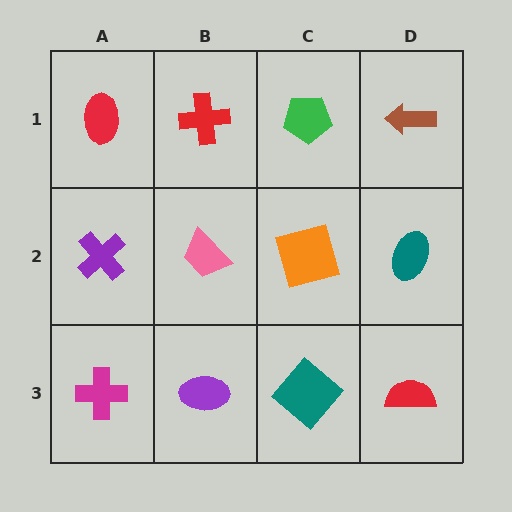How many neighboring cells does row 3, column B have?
3.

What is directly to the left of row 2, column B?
A purple cross.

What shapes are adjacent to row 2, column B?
A red cross (row 1, column B), a purple ellipse (row 3, column B), a purple cross (row 2, column A), an orange square (row 2, column C).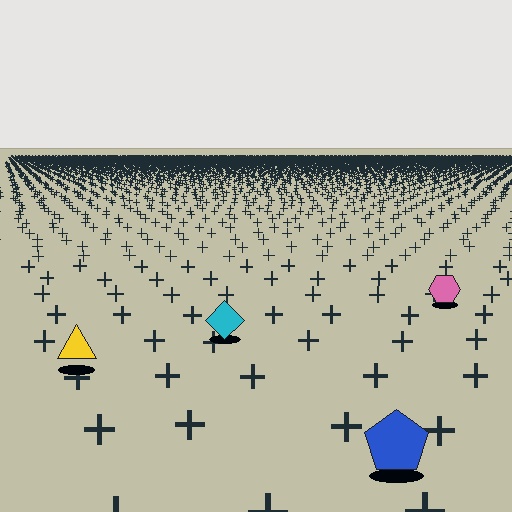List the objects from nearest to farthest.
From nearest to farthest: the blue pentagon, the yellow triangle, the cyan diamond, the pink hexagon.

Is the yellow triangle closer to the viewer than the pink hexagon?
Yes. The yellow triangle is closer — you can tell from the texture gradient: the ground texture is coarser near it.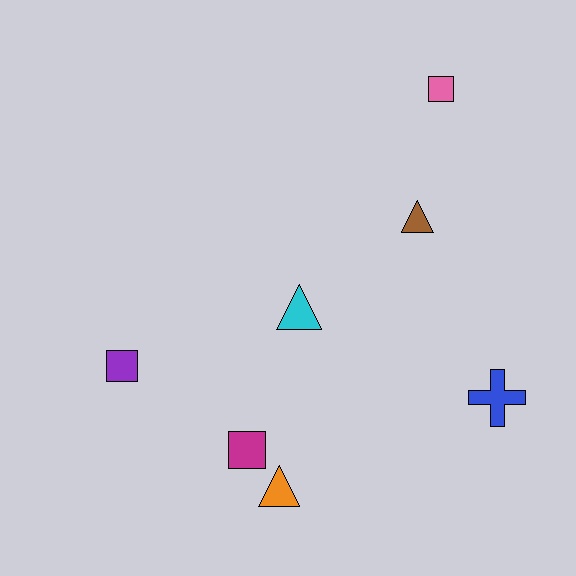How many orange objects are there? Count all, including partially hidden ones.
There is 1 orange object.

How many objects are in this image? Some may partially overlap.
There are 7 objects.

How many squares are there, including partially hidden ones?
There are 3 squares.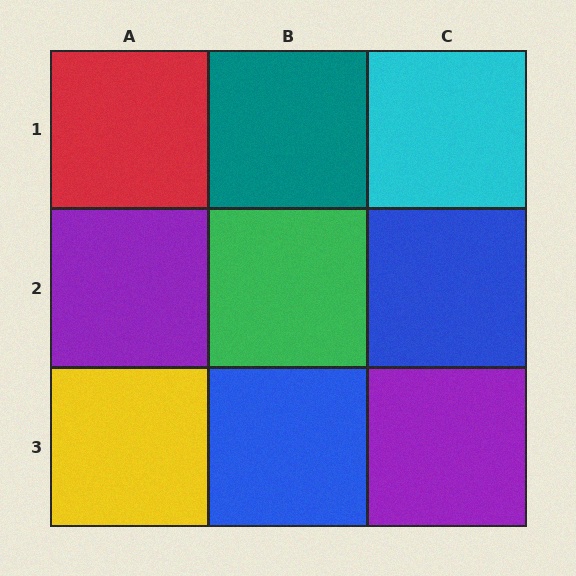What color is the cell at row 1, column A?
Red.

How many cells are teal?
1 cell is teal.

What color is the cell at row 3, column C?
Purple.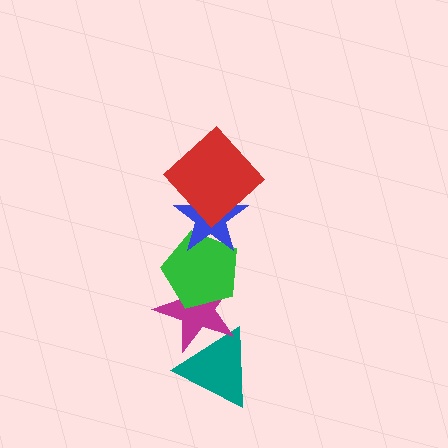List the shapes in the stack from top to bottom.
From top to bottom: the red diamond, the blue star, the green pentagon, the magenta star, the teal triangle.